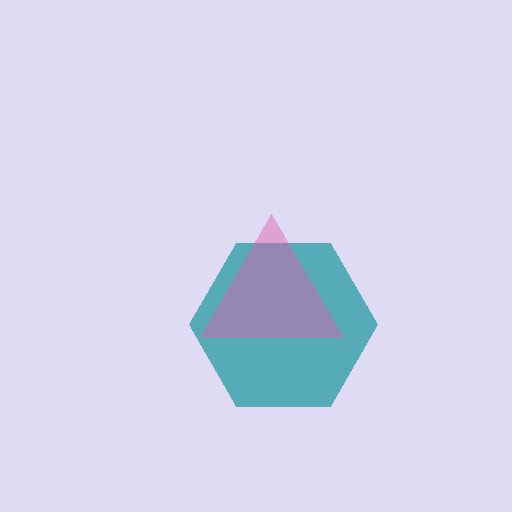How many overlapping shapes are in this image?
There are 2 overlapping shapes in the image.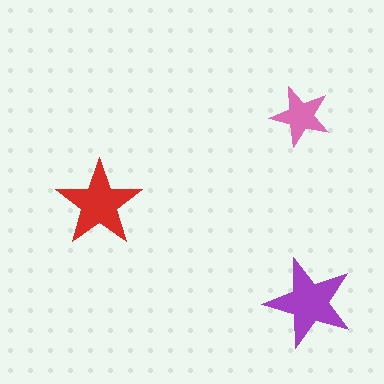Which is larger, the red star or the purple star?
The purple one.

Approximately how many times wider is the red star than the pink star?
About 1.5 times wider.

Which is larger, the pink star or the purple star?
The purple one.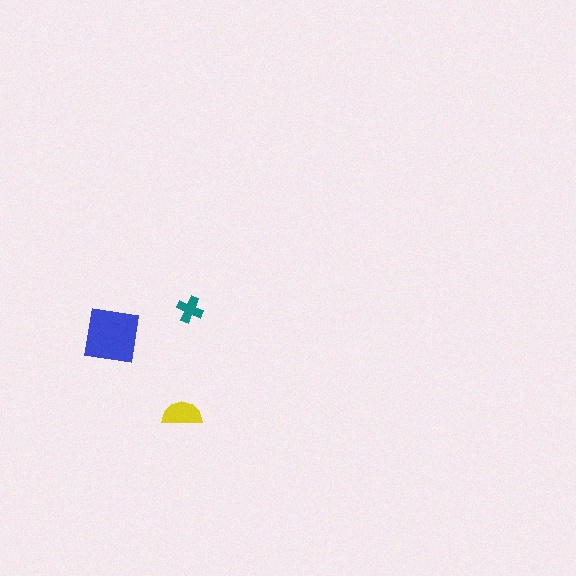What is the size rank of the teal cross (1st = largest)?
3rd.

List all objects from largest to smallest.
The blue square, the yellow semicircle, the teal cross.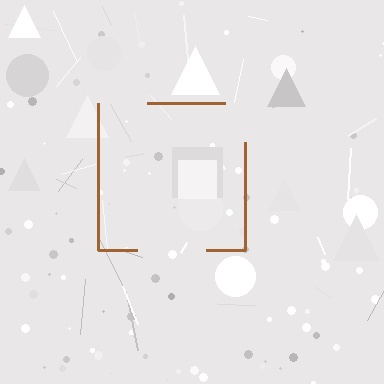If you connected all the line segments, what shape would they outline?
They would outline a square.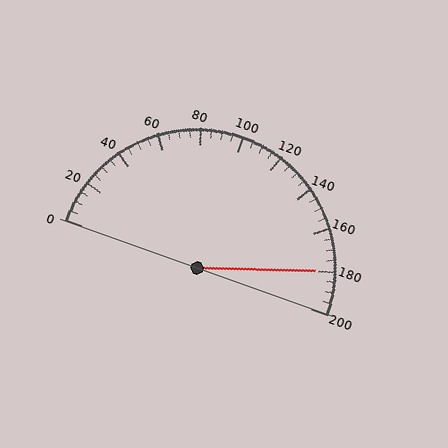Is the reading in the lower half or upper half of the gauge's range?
The reading is in the upper half of the range (0 to 200).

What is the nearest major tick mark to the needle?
The nearest major tick mark is 180.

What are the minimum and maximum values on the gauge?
The gauge ranges from 0 to 200.